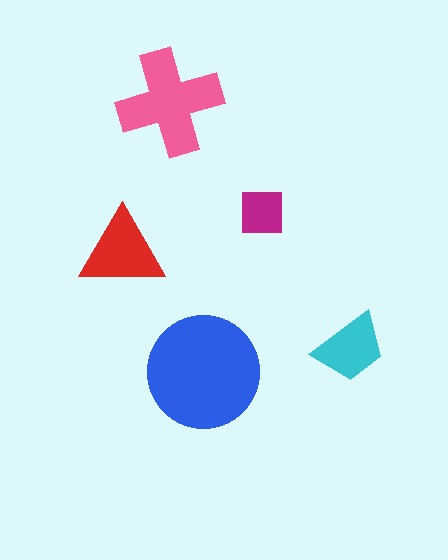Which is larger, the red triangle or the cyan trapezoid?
The red triangle.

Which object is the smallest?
The magenta square.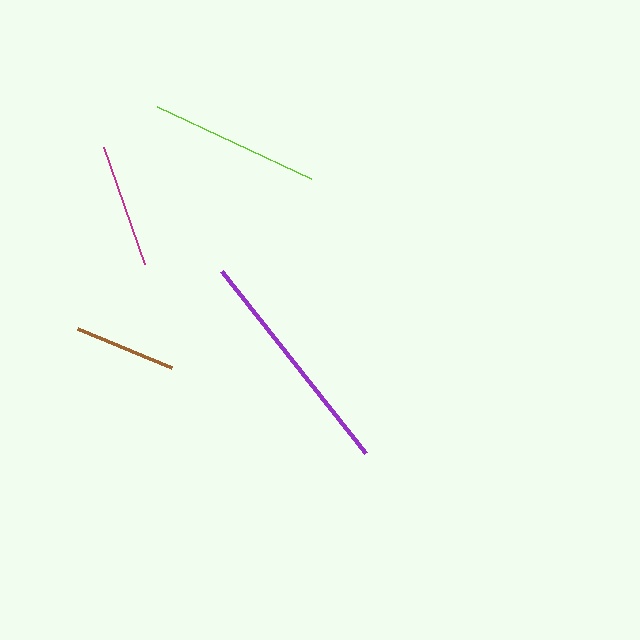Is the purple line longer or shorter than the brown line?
The purple line is longer than the brown line.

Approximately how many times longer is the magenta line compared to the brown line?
The magenta line is approximately 1.2 times the length of the brown line.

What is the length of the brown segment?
The brown segment is approximately 101 pixels long.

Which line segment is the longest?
The purple line is the longest at approximately 232 pixels.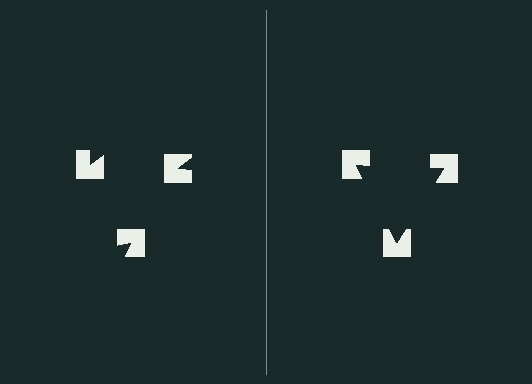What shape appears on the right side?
An illusory triangle.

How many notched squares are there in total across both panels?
6 — 3 on each side.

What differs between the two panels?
The notched squares are positioned identically on both sides; only the wedge orientations differ. On the right they align to a triangle; on the left they are misaligned.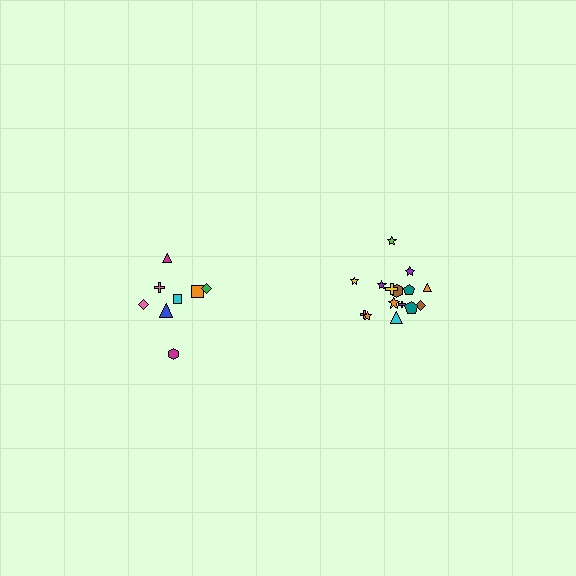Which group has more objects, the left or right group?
The right group.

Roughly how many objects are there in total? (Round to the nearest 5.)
Roughly 25 objects in total.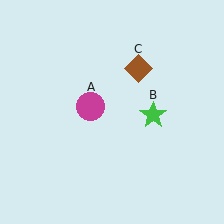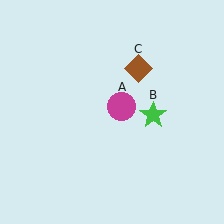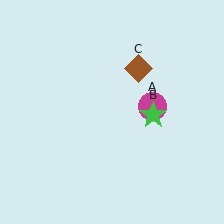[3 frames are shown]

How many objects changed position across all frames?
1 object changed position: magenta circle (object A).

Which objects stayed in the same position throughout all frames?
Green star (object B) and brown diamond (object C) remained stationary.